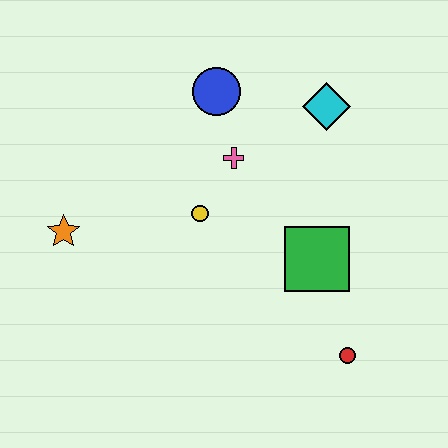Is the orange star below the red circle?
No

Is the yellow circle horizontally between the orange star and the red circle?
Yes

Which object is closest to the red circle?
The green square is closest to the red circle.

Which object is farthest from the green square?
The orange star is farthest from the green square.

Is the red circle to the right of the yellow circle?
Yes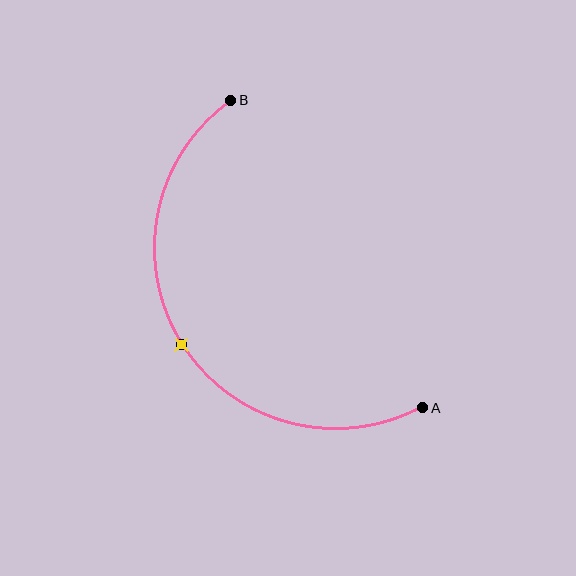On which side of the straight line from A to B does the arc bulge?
The arc bulges to the left of the straight line connecting A and B.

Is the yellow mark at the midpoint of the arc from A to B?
Yes. The yellow mark lies on the arc at equal arc-length from both A and B — it is the arc midpoint.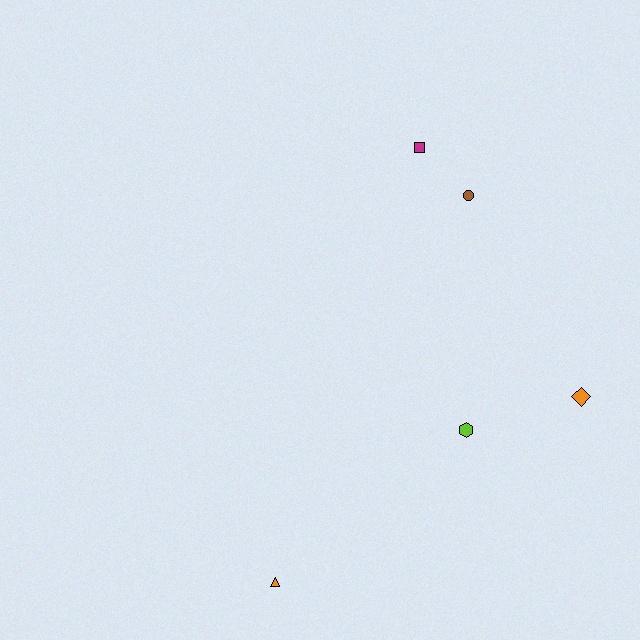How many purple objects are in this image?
There are no purple objects.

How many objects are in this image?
There are 5 objects.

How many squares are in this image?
There is 1 square.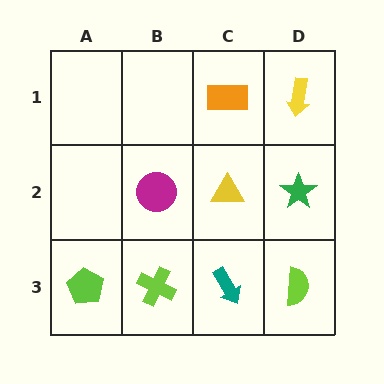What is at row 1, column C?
An orange rectangle.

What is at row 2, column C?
A yellow triangle.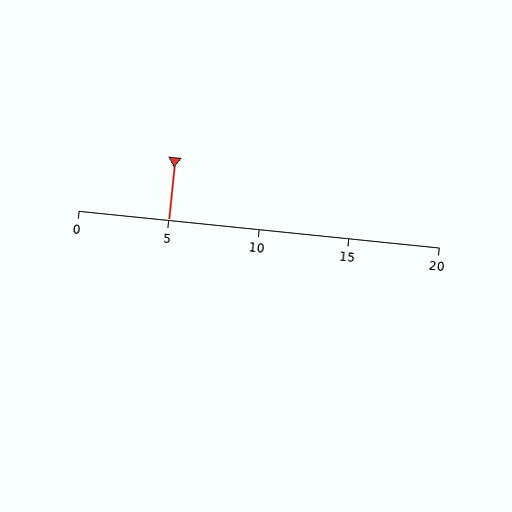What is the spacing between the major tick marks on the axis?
The major ticks are spaced 5 apart.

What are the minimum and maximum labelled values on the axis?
The axis runs from 0 to 20.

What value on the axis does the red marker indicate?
The marker indicates approximately 5.